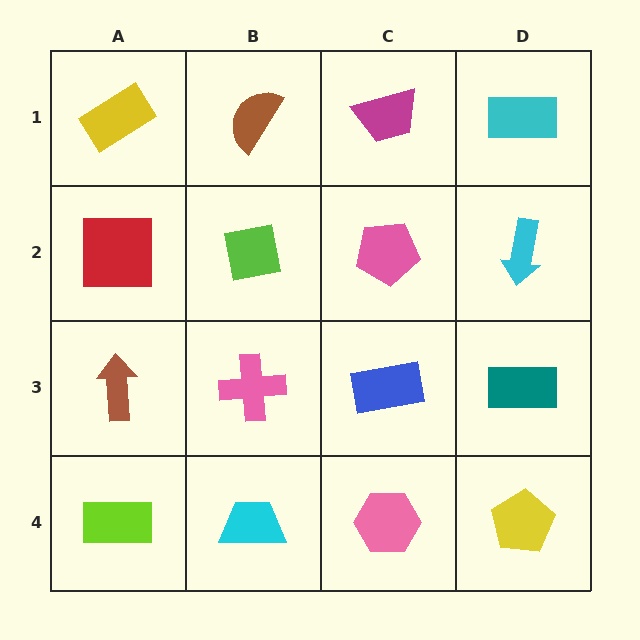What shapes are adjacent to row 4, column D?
A teal rectangle (row 3, column D), a pink hexagon (row 4, column C).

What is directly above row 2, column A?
A yellow rectangle.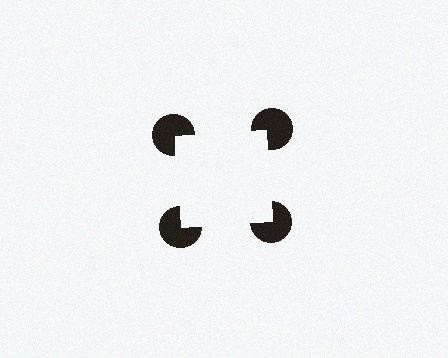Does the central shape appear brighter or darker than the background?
It typically appears slightly brighter than the background, even though no actual brightness change is drawn.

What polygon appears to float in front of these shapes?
An illusory square — its edges are inferred from the aligned wedge cuts in the pac-man discs, not physically drawn.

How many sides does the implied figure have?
4 sides.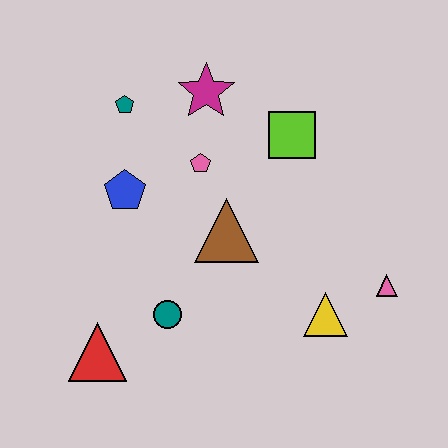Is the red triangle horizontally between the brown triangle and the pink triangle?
No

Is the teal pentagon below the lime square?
No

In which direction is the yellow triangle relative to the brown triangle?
The yellow triangle is to the right of the brown triangle.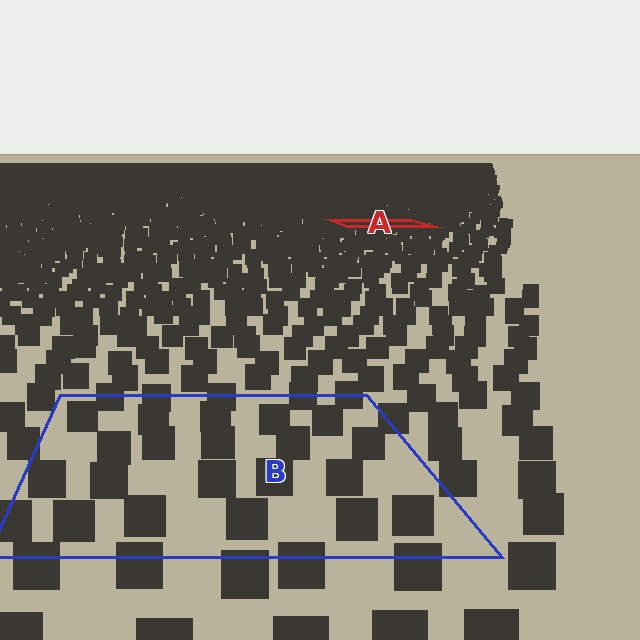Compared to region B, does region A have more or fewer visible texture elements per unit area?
Region A has more texture elements per unit area — they are packed more densely because it is farther away.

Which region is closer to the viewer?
Region B is closer. The texture elements there are larger and more spread out.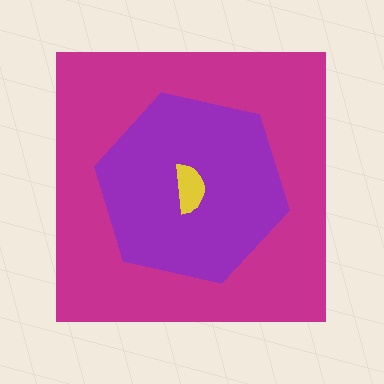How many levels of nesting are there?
3.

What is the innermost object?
The yellow semicircle.